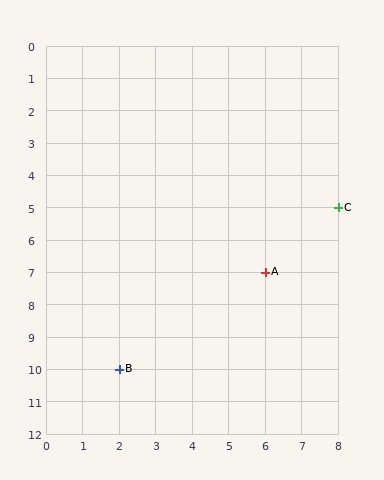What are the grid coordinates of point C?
Point C is at grid coordinates (8, 5).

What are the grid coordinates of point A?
Point A is at grid coordinates (6, 7).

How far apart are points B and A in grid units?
Points B and A are 4 columns and 3 rows apart (about 5.0 grid units diagonally).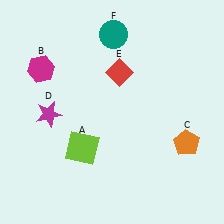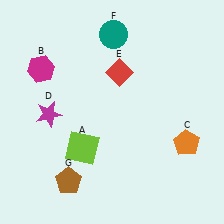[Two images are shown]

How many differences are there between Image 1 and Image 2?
There is 1 difference between the two images.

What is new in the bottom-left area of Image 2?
A brown pentagon (G) was added in the bottom-left area of Image 2.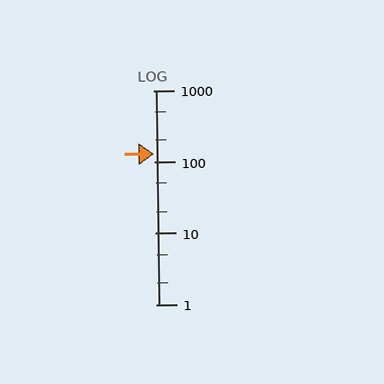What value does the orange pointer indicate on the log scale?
The pointer indicates approximately 130.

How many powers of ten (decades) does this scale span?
The scale spans 3 decades, from 1 to 1000.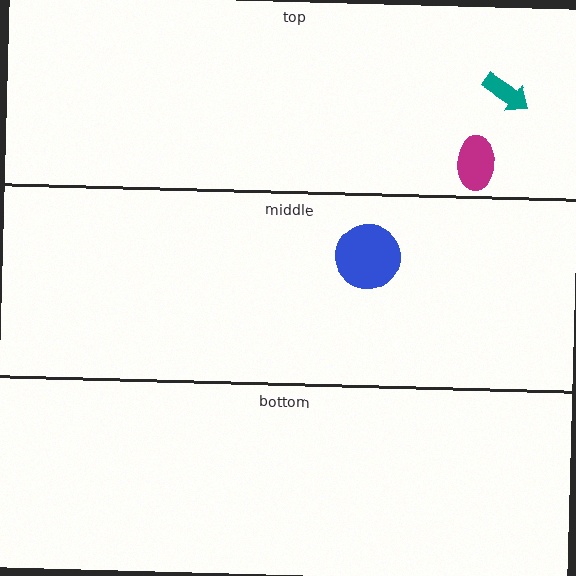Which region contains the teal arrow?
The top region.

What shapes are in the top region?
The magenta ellipse, the teal arrow.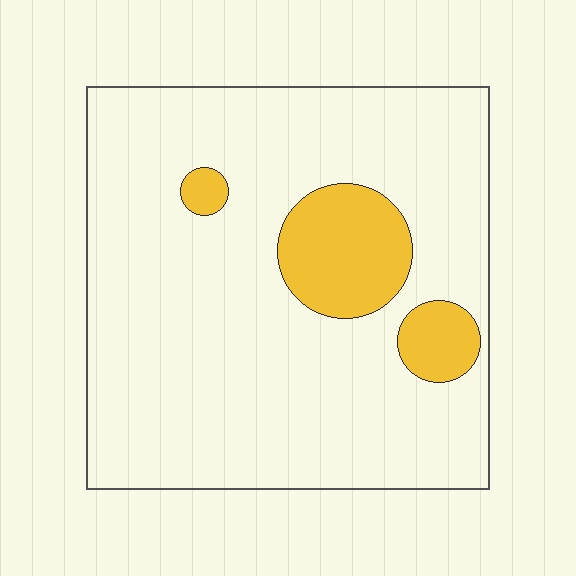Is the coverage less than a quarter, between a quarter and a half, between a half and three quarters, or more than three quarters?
Less than a quarter.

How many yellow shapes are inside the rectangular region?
3.